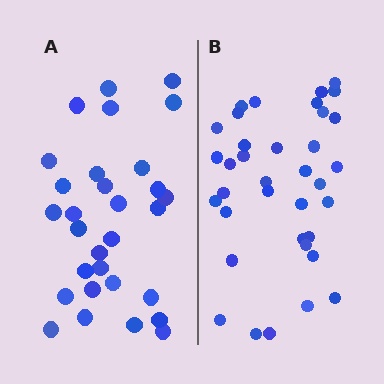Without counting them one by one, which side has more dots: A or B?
Region B (the right region) has more dots.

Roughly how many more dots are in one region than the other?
Region B has about 6 more dots than region A.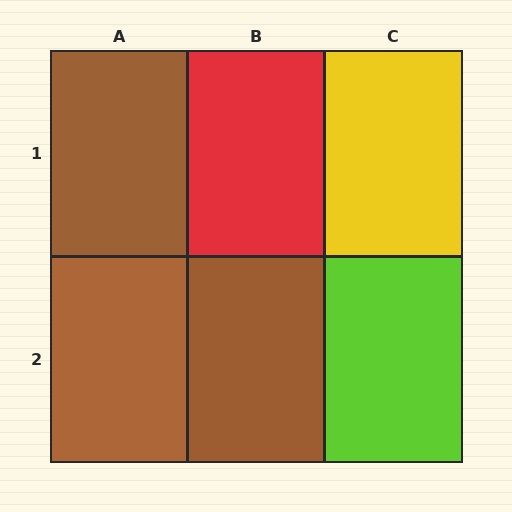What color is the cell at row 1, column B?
Red.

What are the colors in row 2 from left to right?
Brown, brown, lime.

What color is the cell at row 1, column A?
Brown.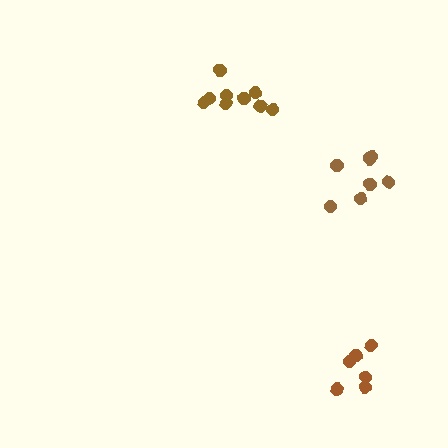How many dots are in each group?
Group 1: 6 dots, Group 2: 9 dots, Group 3: 7 dots (22 total).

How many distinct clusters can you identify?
There are 3 distinct clusters.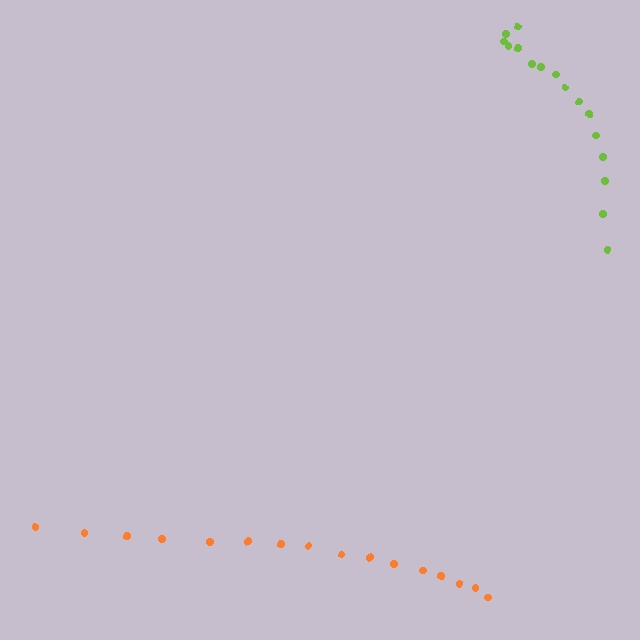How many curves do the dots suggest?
There are 2 distinct paths.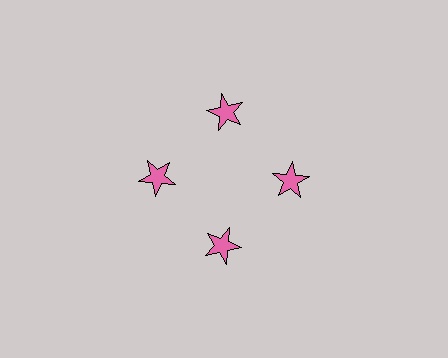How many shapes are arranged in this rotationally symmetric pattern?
There are 4 shapes, arranged in 4 groups of 1.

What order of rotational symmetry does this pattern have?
This pattern has 4-fold rotational symmetry.